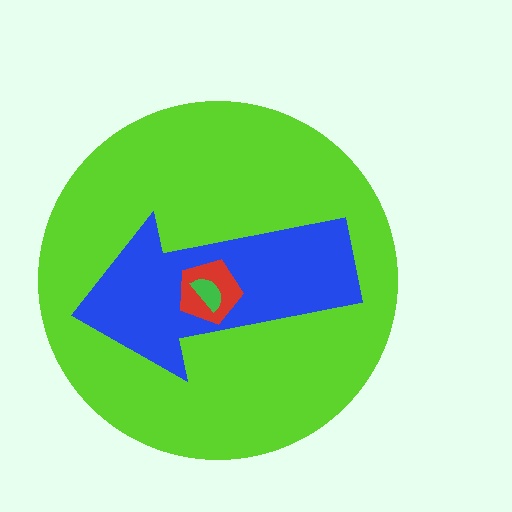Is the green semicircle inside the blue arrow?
Yes.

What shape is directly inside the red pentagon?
The green semicircle.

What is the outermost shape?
The lime circle.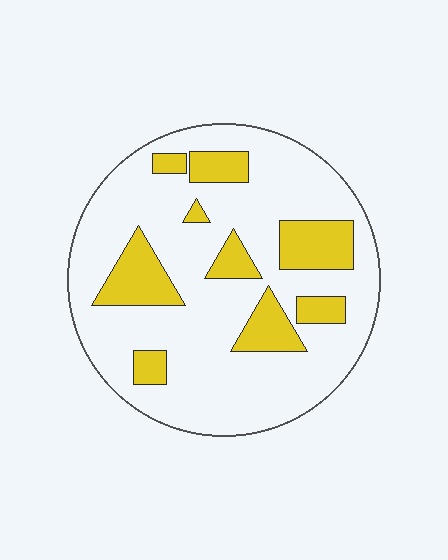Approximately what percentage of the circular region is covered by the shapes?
Approximately 25%.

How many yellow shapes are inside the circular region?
9.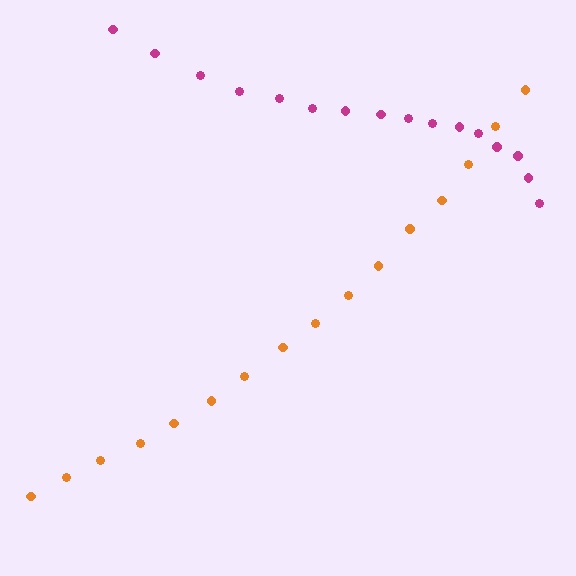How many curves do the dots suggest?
There are 2 distinct paths.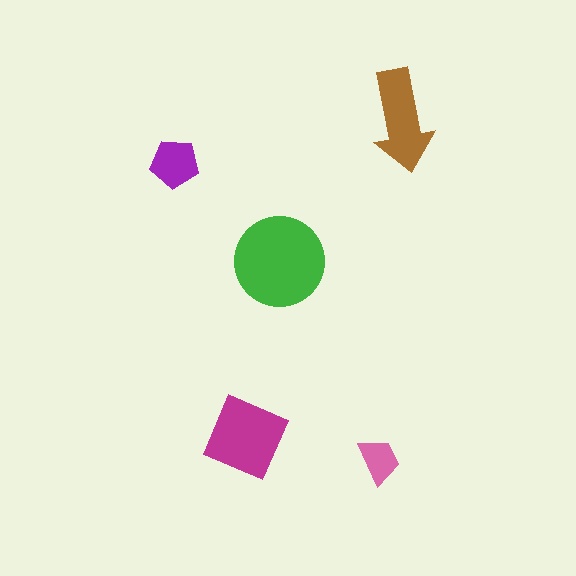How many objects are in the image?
There are 5 objects in the image.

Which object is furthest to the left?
The purple pentagon is leftmost.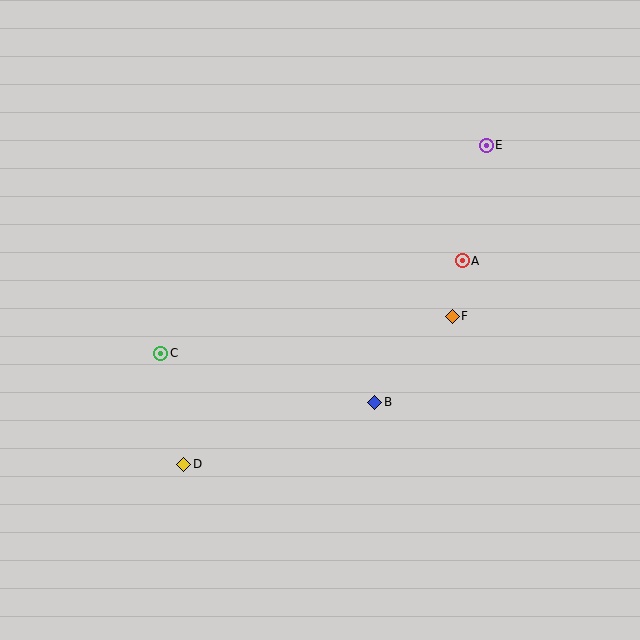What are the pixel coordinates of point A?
Point A is at (462, 261).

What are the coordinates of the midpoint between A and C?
The midpoint between A and C is at (312, 307).